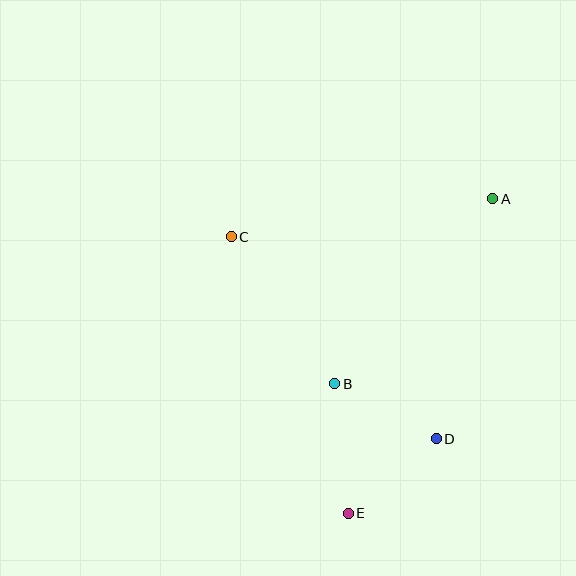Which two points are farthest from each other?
Points A and E are farthest from each other.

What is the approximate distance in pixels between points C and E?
The distance between C and E is approximately 300 pixels.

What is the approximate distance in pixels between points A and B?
The distance between A and B is approximately 243 pixels.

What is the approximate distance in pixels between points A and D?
The distance between A and D is approximately 247 pixels.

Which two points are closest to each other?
Points D and E are closest to each other.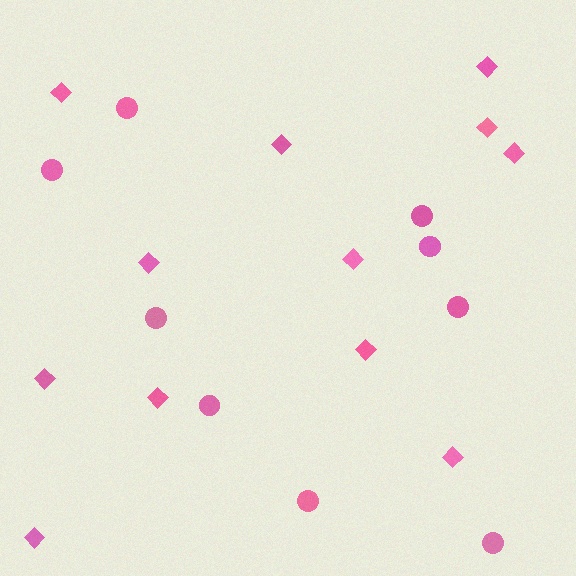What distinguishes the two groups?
There are 2 groups: one group of diamonds (12) and one group of circles (9).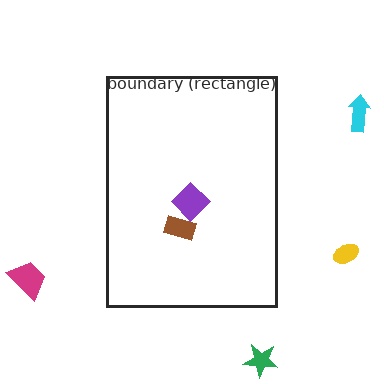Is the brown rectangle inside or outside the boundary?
Inside.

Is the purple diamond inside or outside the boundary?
Inside.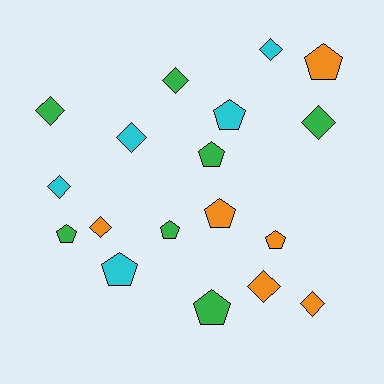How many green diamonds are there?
There are 3 green diamonds.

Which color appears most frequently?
Green, with 7 objects.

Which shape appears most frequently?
Pentagon, with 9 objects.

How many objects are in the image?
There are 18 objects.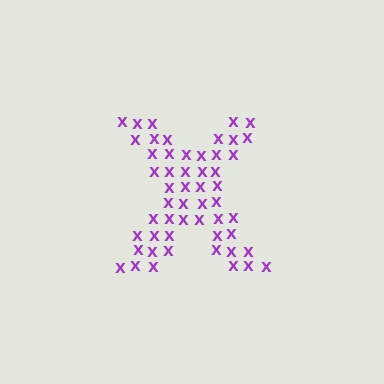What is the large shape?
The large shape is the letter X.